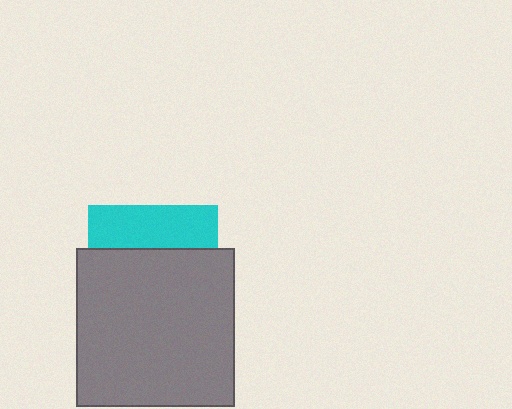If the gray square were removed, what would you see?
You would see the complete cyan square.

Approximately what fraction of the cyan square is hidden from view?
Roughly 68% of the cyan square is hidden behind the gray square.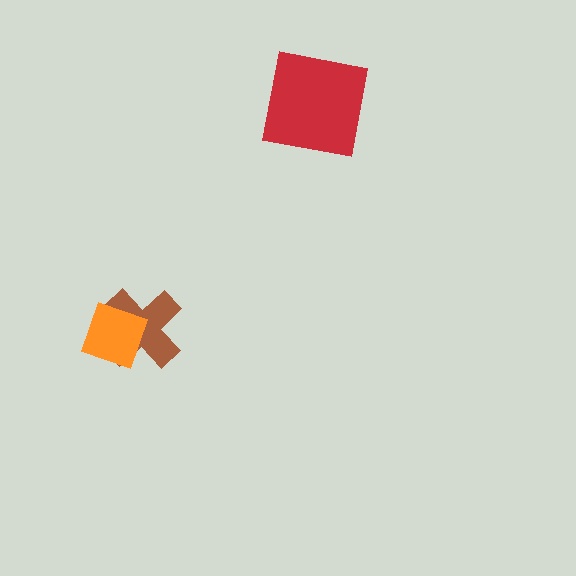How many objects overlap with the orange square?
1 object overlaps with the orange square.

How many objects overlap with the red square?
0 objects overlap with the red square.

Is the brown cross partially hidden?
Yes, it is partially covered by another shape.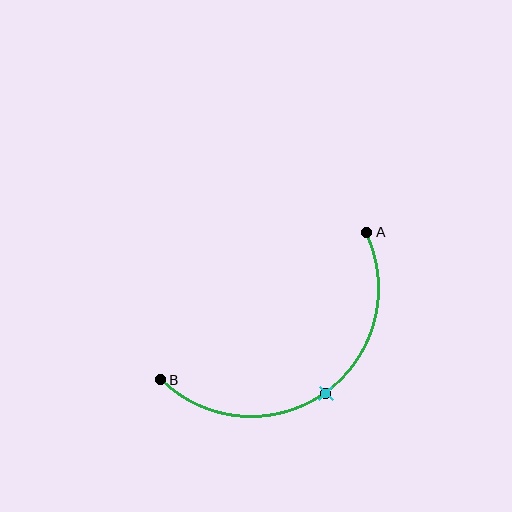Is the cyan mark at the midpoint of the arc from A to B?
Yes. The cyan mark lies on the arc at equal arc-length from both A and B — it is the arc midpoint.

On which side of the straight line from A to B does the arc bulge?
The arc bulges below and to the right of the straight line connecting A and B.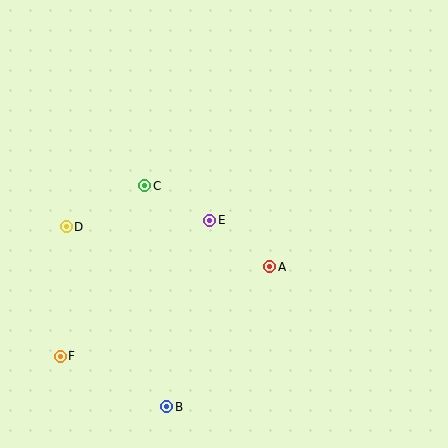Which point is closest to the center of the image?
Point E at (210, 220) is closest to the center.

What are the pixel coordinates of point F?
Point F is at (60, 356).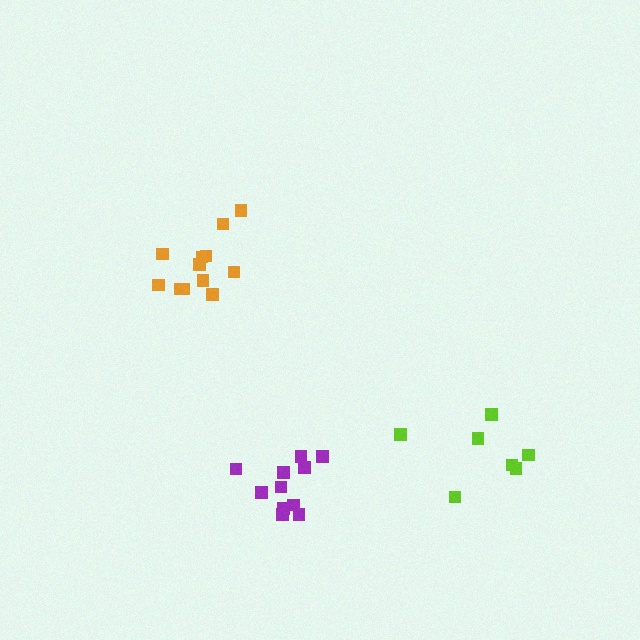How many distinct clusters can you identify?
There are 3 distinct clusters.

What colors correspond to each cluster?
The clusters are colored: orange, purple, lime.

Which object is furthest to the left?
The orange cluster is leftmost.